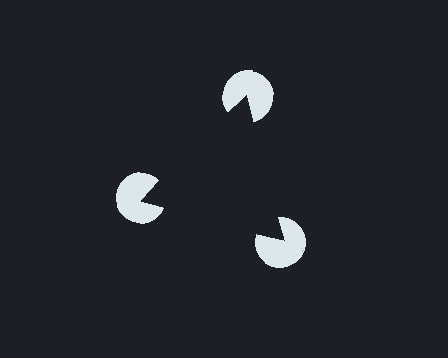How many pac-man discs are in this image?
There are 3 — one at each vertex of the illusory triangle.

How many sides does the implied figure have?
3 sides.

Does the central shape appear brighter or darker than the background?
It typically appears slightly darker than the background, even though no actual brightness change is drawn.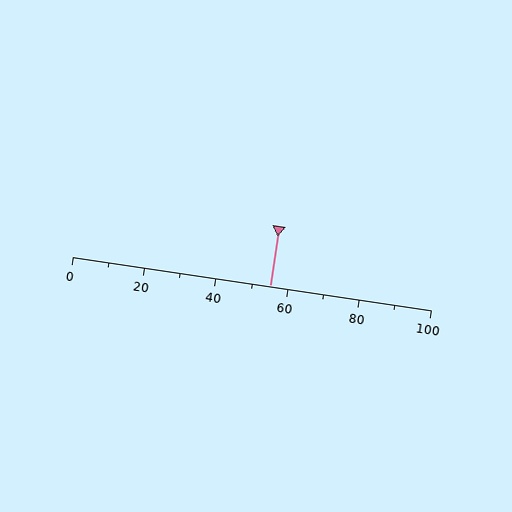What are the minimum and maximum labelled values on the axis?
The axis runs from 0 to 100.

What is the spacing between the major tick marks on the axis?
The major ticks are spaced 20 apart.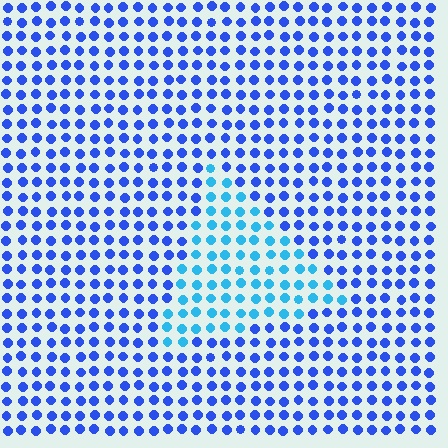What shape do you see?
I see a triangle.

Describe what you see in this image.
The image is filled with small blue elements in a uniform arrangement. A triangle-shaped region is visible where the elements are tinted to a slightly different hue, forming a subtle color boundary.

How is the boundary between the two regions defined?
The boundary is defined purely by a slight shift in hue (about 33 degrees). Spacing, size, and orientation are identical on both sides.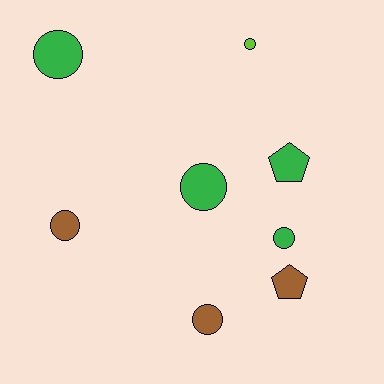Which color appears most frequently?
Green, with 4 objects.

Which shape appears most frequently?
Circle, with 6 objects.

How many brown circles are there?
There are 2 brown circles.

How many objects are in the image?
There are 8 objects.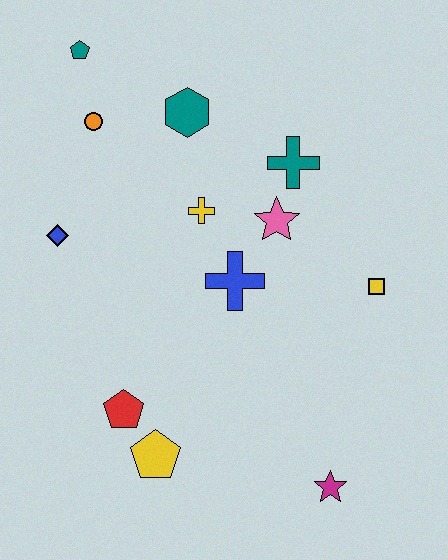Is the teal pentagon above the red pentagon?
Yes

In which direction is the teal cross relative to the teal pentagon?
The teal cross is to the right of the teal pentagon.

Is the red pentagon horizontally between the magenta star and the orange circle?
Yes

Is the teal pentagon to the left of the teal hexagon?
Yes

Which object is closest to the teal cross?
The pink star is closest to the teal cross.